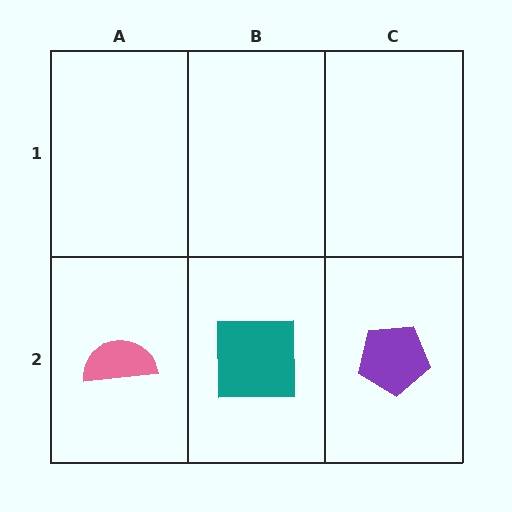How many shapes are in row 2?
3 shapes.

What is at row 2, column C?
A purple pentagon.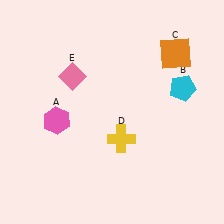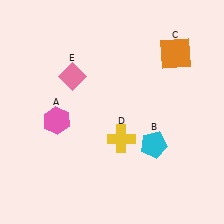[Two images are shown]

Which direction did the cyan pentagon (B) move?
The cyan pentagon (B) moved down.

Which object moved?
The cyan pentagon (B) moved down.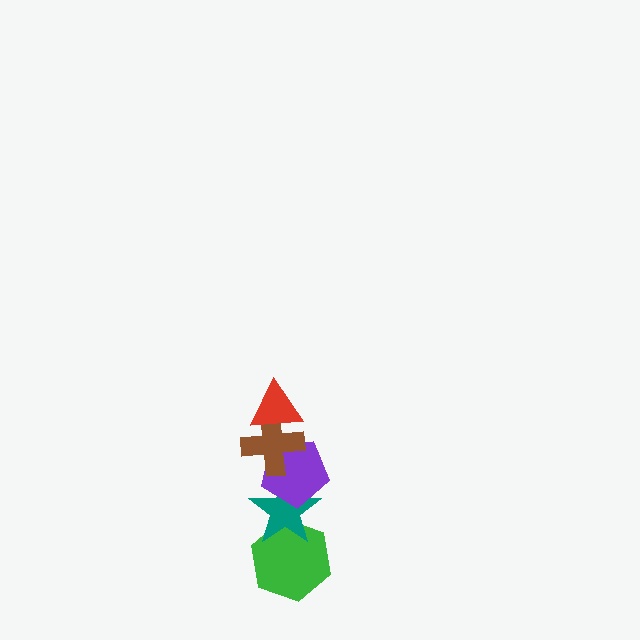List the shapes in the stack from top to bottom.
From top to bottom: the red triangle, the brown cross, the purple pentagon, the teal star, the green hexagon.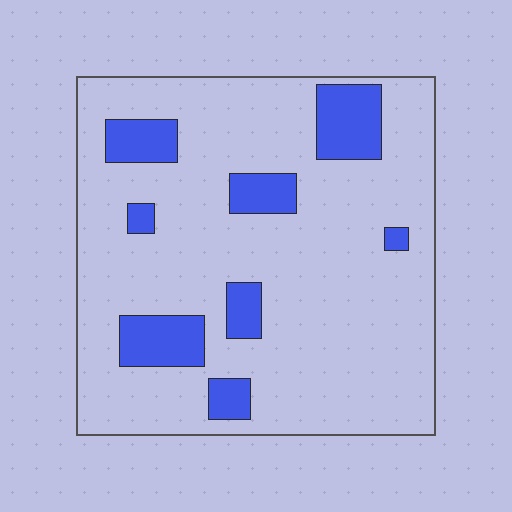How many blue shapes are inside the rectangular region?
8.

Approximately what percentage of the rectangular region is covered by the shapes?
Approximately 15%.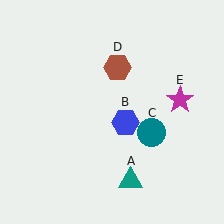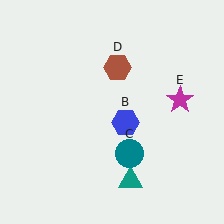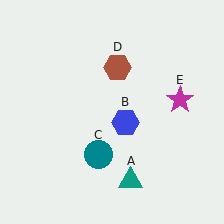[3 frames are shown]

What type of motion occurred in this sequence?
The teal circle (object C) rotated clockwise around the center of the scene.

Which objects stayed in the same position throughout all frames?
Teal triangle (object A) and blue hexagon (object B) and brown hexagon (object D) and magenta star (object E) remained stationary.